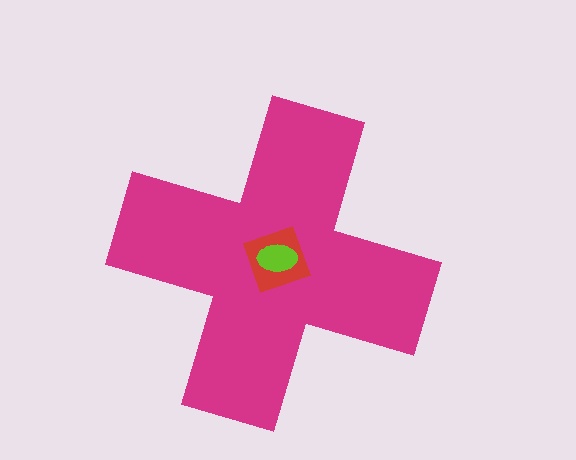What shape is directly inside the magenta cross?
The red square.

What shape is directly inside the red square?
The lime ellipse.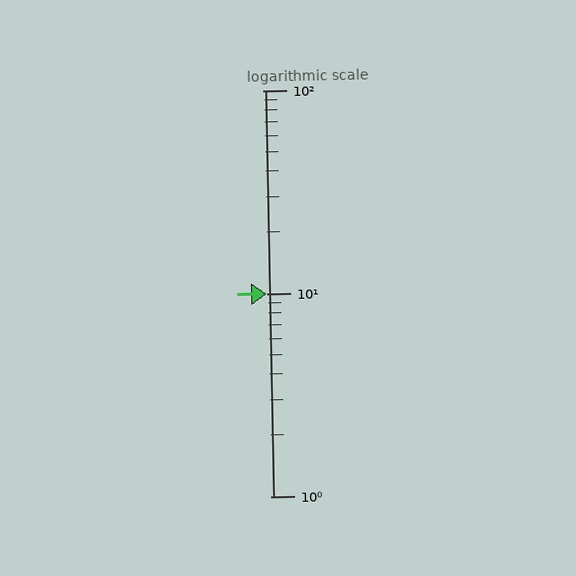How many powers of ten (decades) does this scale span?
The scale spans 2 decades, from 1 to 100.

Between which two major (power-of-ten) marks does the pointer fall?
The pointer is between 10 and 100.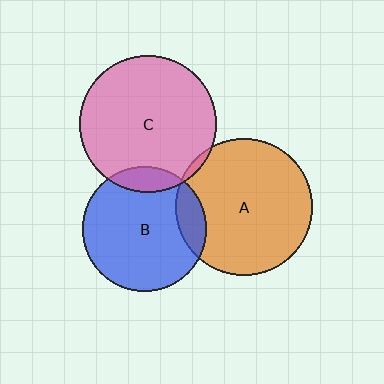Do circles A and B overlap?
Yes.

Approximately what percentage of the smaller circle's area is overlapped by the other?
Approximately 15%.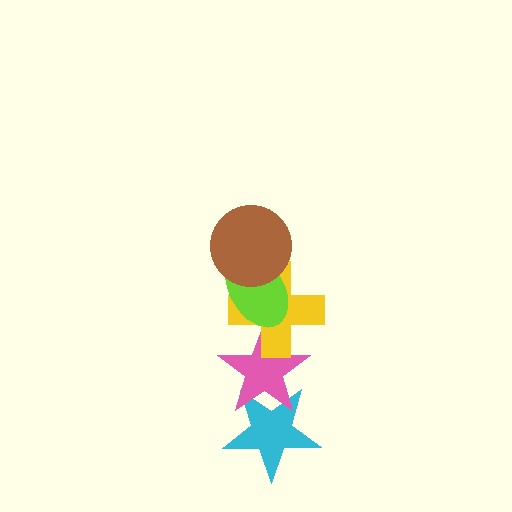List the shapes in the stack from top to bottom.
From top to bottom: the brown circle, the lime ellipse, the yellow cross, the pink star, the cyan star.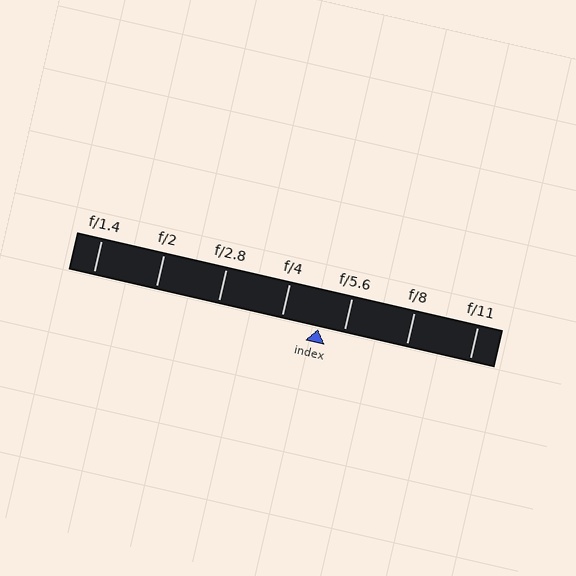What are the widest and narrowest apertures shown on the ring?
The widest aperture shown is f/1.4 and the narrowest is f/11.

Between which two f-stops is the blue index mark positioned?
The index mark is between f/4 and f/5.6.